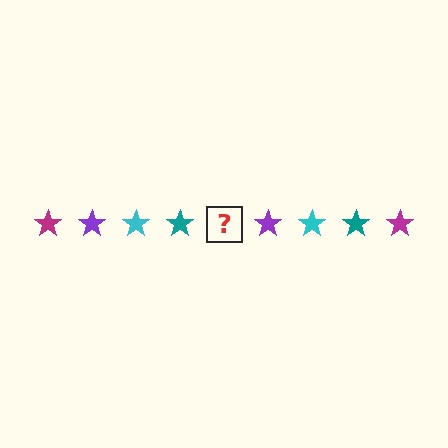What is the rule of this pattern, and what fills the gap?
The rule is that the pattern cycles through magenta, purple, cyan, teal stars. The gap should be filled with a magenta star.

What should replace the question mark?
The question mark should be replaced with a magenta star.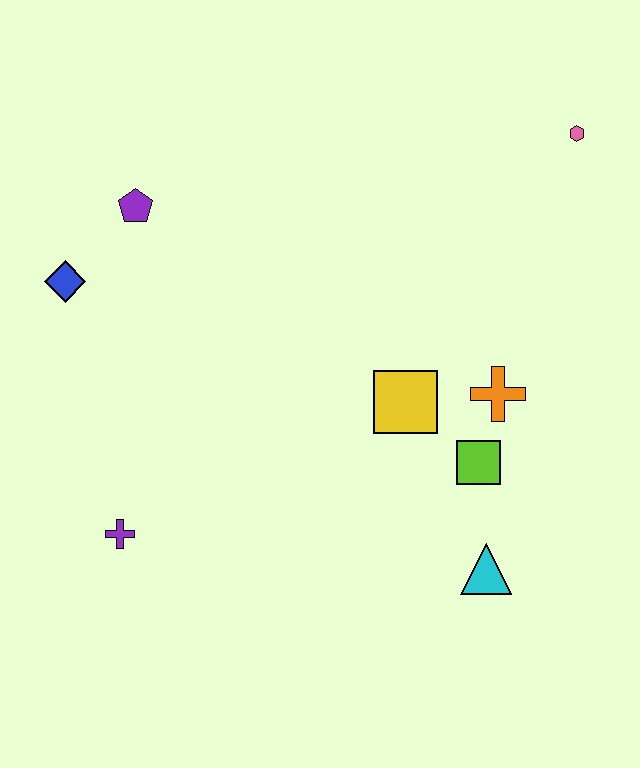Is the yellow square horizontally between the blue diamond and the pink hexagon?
Yes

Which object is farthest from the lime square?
The blue diamond is farthest from the lime square.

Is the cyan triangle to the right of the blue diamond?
Yes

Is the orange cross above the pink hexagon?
No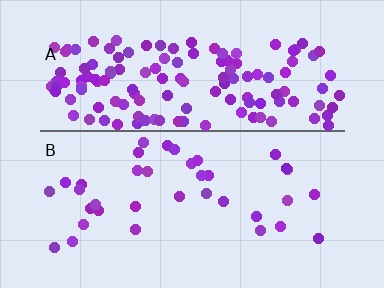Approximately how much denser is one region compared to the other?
Approximately 3.9× — region A over region B.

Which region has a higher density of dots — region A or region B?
A (the top).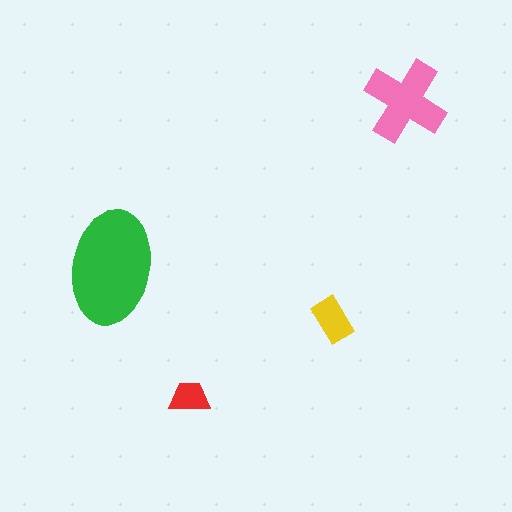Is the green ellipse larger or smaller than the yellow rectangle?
Larger.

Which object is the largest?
The green ellipse.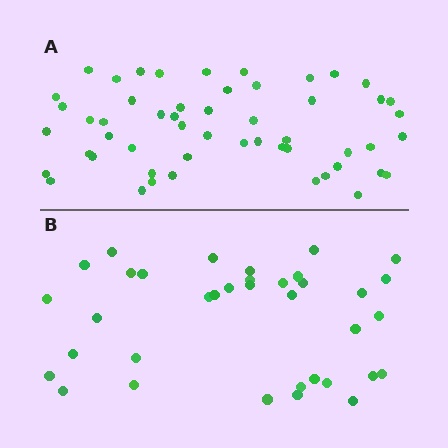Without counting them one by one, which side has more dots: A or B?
Region A (the top region) has more dots.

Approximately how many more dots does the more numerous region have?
Region A has approximately 15 more dots than region B.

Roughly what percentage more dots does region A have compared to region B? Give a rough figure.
About 45% more.